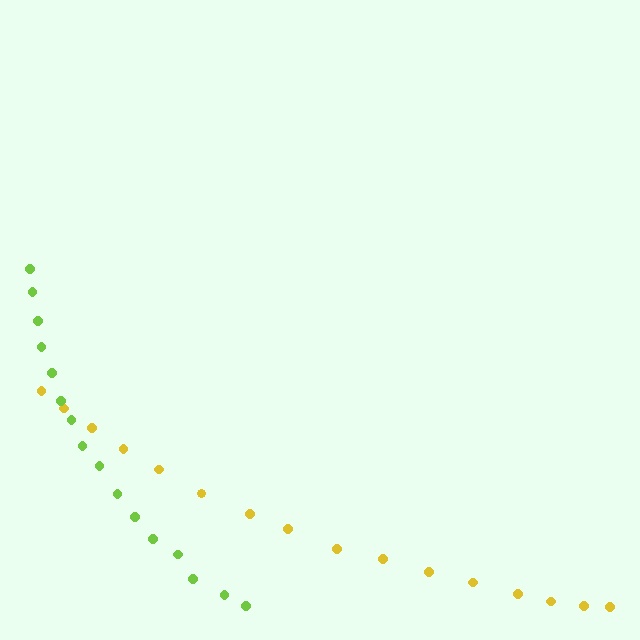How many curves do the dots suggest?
There are 2 distinct paths.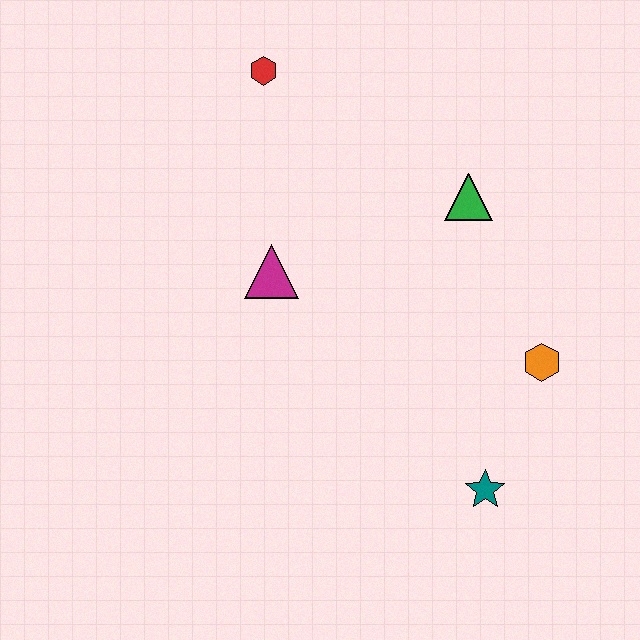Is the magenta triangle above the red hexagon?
No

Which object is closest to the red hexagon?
The magenta triangle is closest to the red hexagon.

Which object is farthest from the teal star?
The red hexagon is farthest from the teal star.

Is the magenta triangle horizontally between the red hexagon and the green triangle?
Yes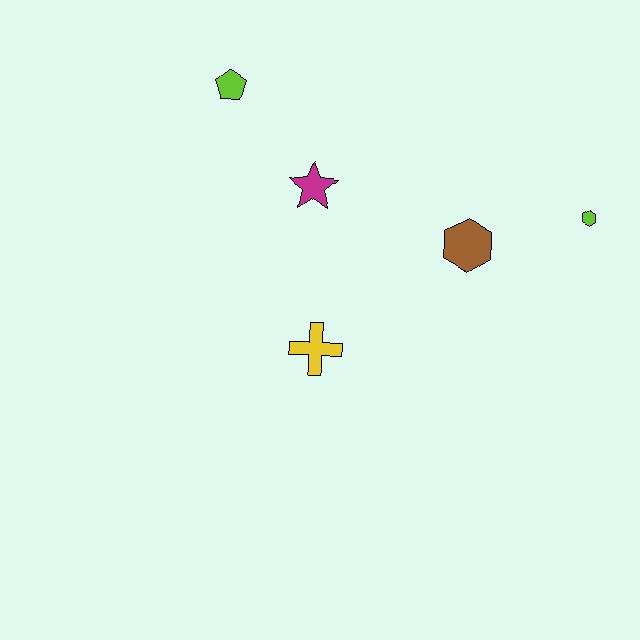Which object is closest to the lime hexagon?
The brown hexagon is closest to the lime hexagon.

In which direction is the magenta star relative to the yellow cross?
The magenta star is above the yellow cross.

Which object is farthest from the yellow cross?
The lime hexagon is farthest from the yellow cross.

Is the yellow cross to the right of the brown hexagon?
No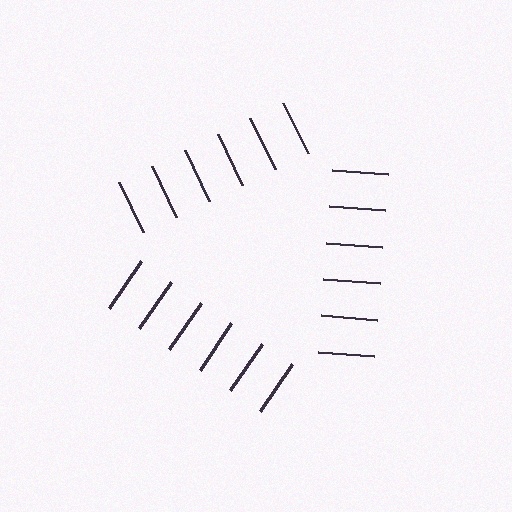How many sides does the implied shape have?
3 sides — the line-ends trace a triangle.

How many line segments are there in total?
18 — 6 along each of the 3 edges.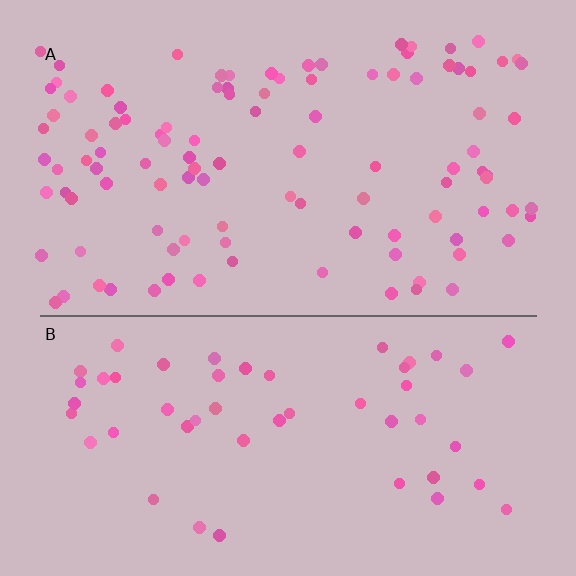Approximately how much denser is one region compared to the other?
Approximately 2.1× — region A over region B.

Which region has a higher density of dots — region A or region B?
A (the top).